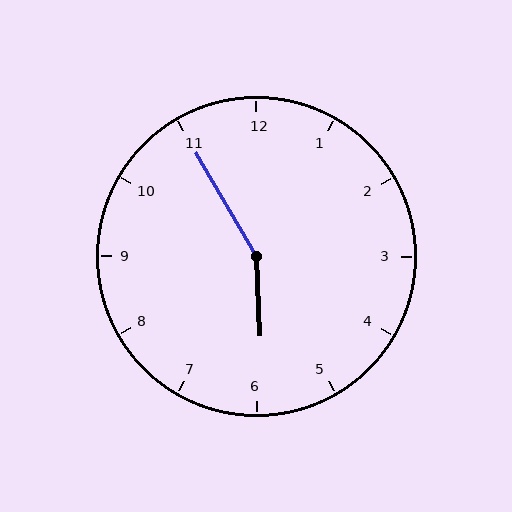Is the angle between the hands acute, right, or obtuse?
It is obtuse.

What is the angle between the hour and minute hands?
Approximately 152 degrees.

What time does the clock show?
5:55.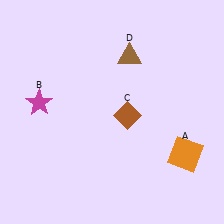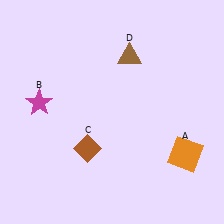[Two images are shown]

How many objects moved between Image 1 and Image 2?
1 object moved between the two images.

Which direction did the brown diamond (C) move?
The brown diamond (C) moved left.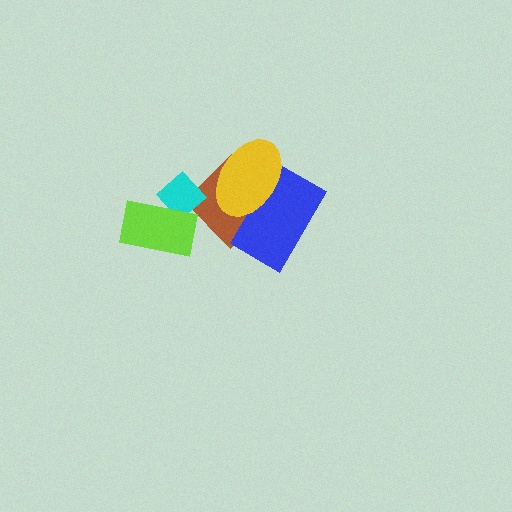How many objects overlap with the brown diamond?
3 objects overlap with the brown diamond.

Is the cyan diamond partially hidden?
Yes, it is partially covered by another shape.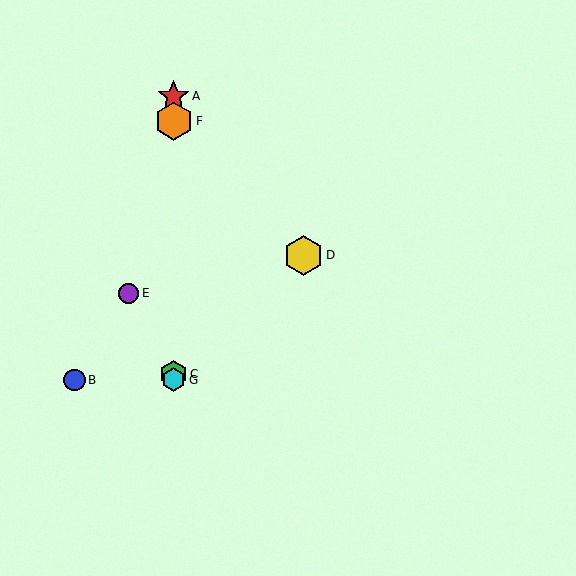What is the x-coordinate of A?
Object A is at x≈174.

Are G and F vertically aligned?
Yes, both are at x≈174.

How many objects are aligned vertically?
4 objects (A, C, F, G) are aligned vertically.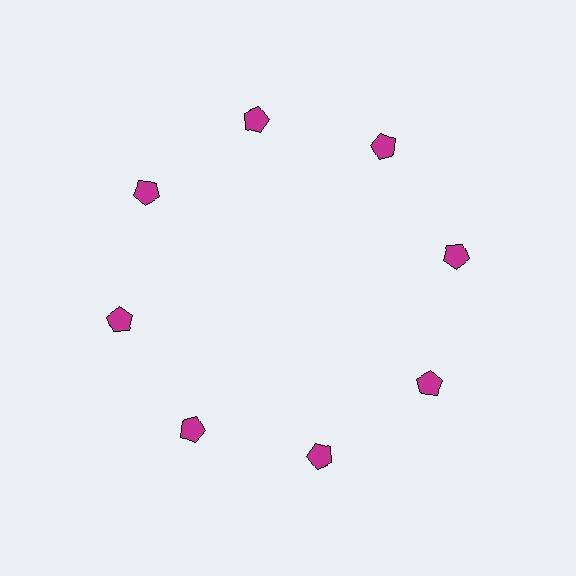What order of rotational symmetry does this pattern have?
This pattern has 8-fold rotational symmetry.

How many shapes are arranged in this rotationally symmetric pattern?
There are 8 shapes, arranged in 8 groups of 1.